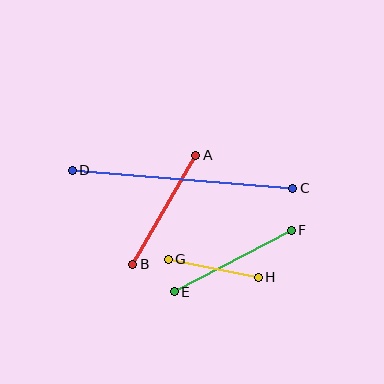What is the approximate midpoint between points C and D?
The midpoint is at approximately (183, 179) pixels.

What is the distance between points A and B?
The distance is approximately 126 pixels.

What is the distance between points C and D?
The distance is approximately 221 pixels.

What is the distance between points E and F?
The distance is approximately 132 pixels.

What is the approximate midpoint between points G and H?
The midpoint is at approximately (213, 268) pixels.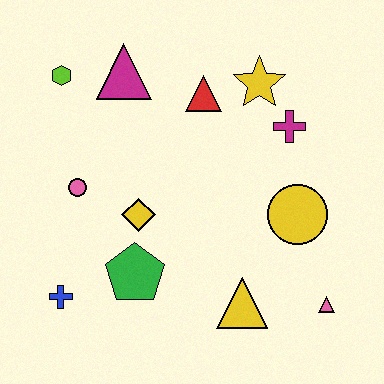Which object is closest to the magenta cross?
The yellow star is closest to the magenta cross.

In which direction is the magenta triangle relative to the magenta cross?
The magenta triangle is to the left of the magenta cross.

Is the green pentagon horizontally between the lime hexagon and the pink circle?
No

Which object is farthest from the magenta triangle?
The pink triangle is farthest from the magenta triangle.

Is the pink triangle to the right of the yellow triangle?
Yes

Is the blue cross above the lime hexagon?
No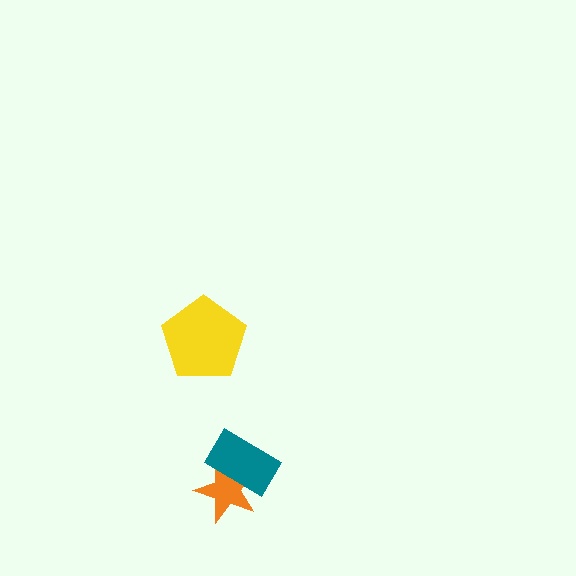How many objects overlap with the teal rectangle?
1 object overlaps with the teal rectangle.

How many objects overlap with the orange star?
1 object overlaps with the orange star.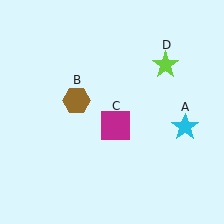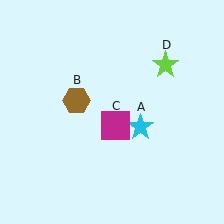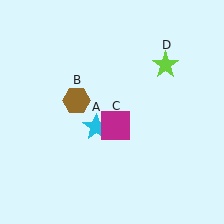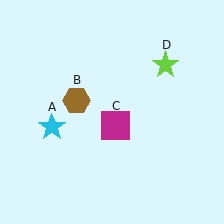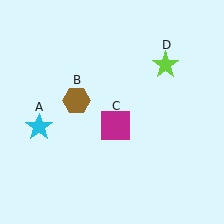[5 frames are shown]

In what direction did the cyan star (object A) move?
The cyan star (object A) moved left.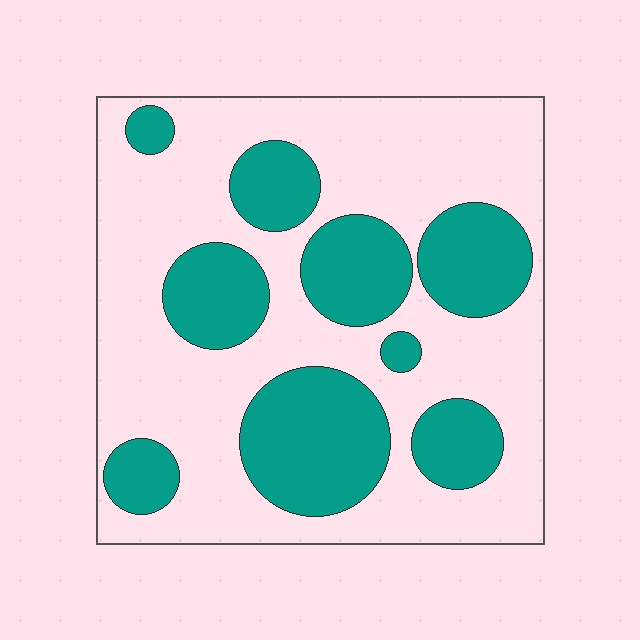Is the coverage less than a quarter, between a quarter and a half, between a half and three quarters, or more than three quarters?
Between a quarter and a half.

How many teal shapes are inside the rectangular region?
9.